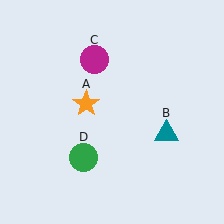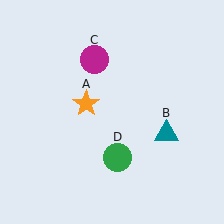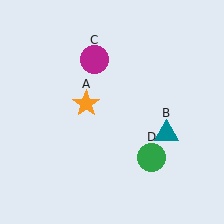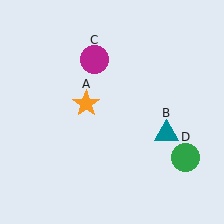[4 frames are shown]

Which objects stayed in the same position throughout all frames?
Orange star (object A) and teal triangle (object B) and magenta circle (object C) remained stationary.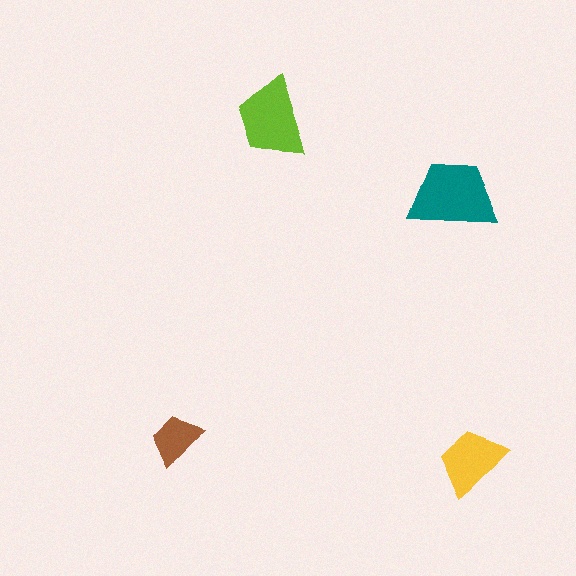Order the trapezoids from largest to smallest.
the teal one, the lime one, the yellow one, the brown one.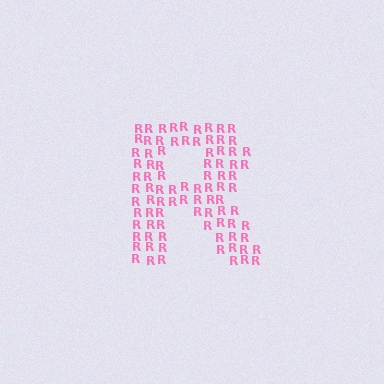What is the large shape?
The large shape is the letter R.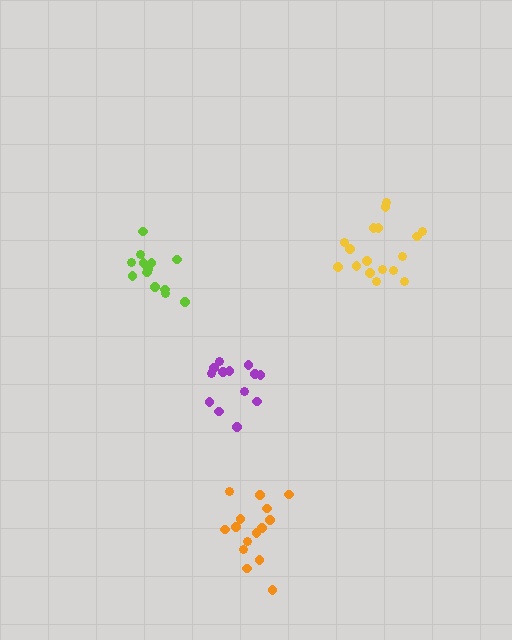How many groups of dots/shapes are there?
There are 4 groups.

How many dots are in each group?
Group 1: 16 dots, Group 2: 13 dots, Group 3: 13 dots, Group 4: 18 dots (60 total).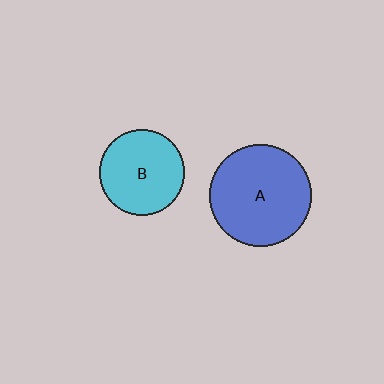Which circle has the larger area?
Circle A (blue).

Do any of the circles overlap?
No, none of the circles overlap.